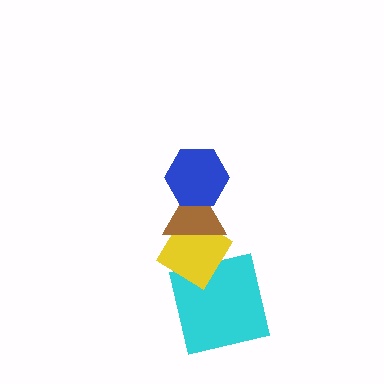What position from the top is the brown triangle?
The brown triangle is 2nd from the top.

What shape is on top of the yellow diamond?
The brown triangle is on top of the yellow diamond.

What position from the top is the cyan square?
The cyan square is 4th from the top.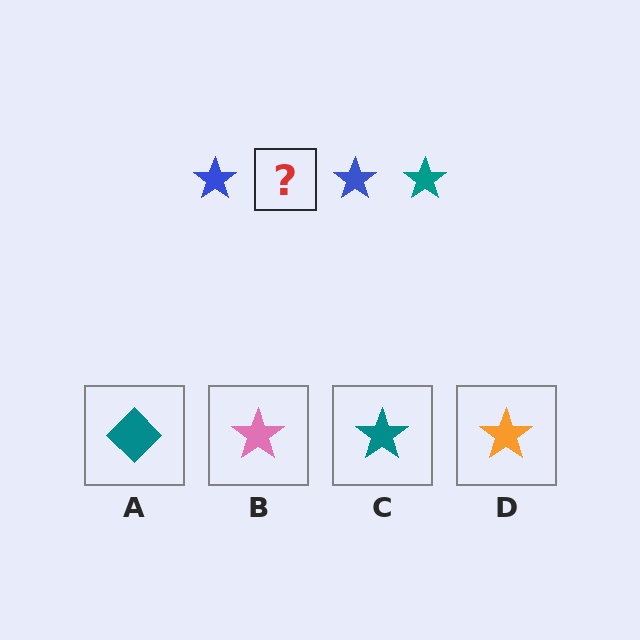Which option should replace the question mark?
Option C.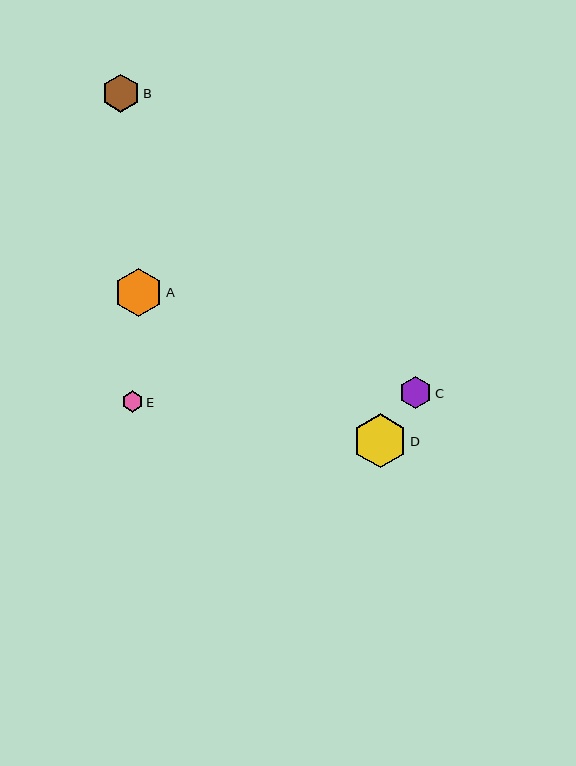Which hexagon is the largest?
Hexagon D is the largest with a size of approximately 54 pixels.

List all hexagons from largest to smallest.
From largest to smallest: D, A, B, C, E.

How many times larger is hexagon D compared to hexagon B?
Hexagon D is approximately 1.4 times the size of hexagon B.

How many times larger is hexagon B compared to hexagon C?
Hexagon B is approximately 1.2 times the size of hexagon C.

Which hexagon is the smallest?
Hexagon E is the smallest with a size of approximately 22 pixels.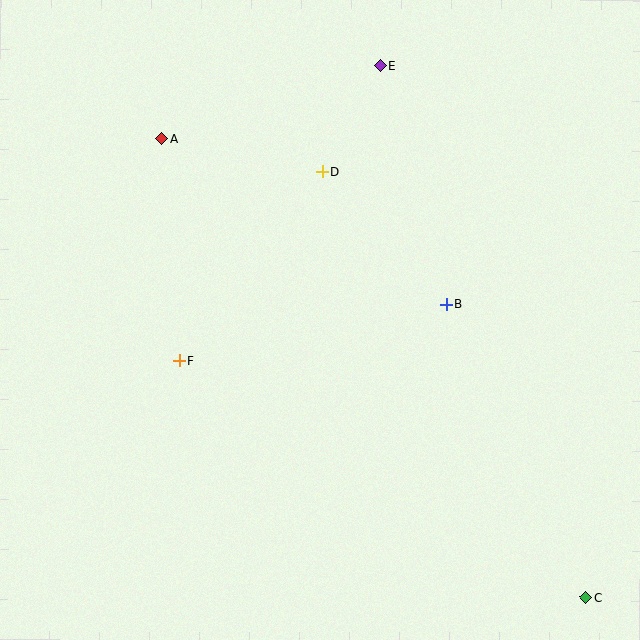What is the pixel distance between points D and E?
The distance between D and E is 121 pixels.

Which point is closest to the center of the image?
Point B at (446, 305) is closest to the center.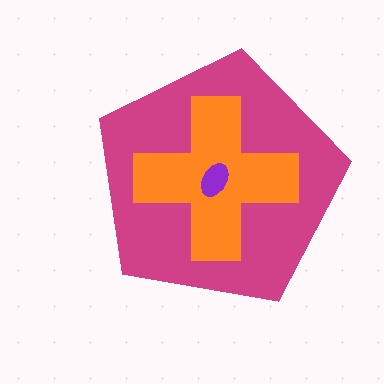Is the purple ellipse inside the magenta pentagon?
Yes.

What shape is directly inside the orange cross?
The purple ellipse.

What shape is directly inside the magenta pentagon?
The orange cross.